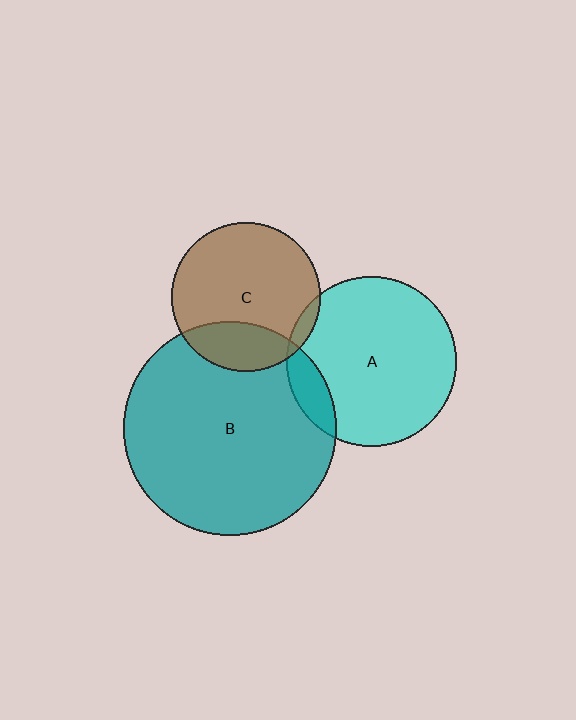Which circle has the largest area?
Circle B (teal).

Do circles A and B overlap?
Yes.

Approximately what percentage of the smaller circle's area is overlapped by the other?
Approximately 10%.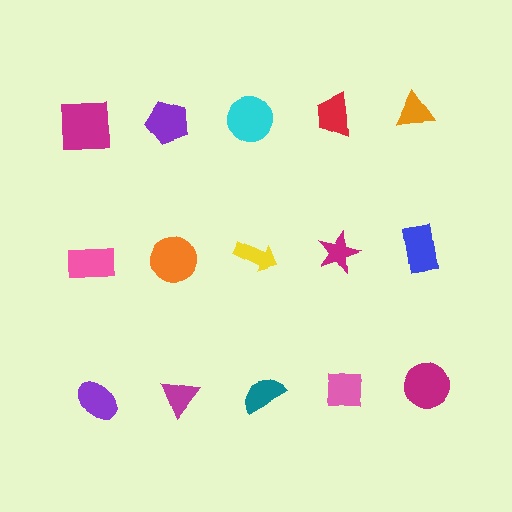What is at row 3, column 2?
A magenta triangle.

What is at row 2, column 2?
An orange circle.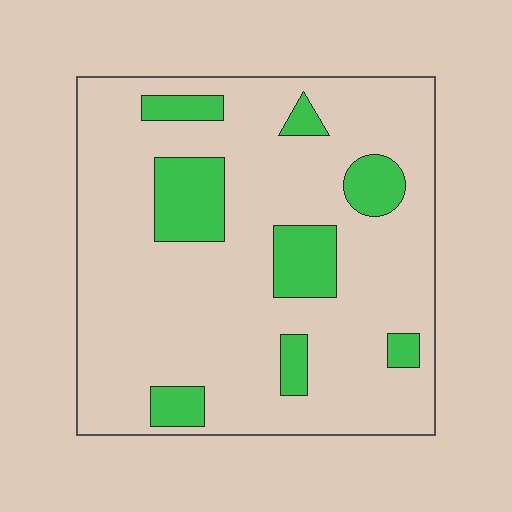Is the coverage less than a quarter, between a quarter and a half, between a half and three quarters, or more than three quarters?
Less than a quarter.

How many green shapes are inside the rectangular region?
8.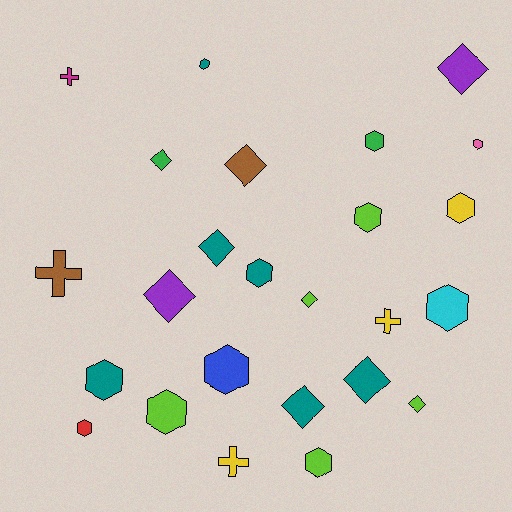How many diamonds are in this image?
There are 9 diamonds.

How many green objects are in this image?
There are 2 green objects.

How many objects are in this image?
There are 25 objects.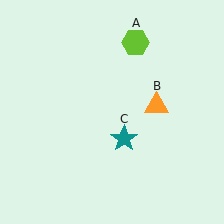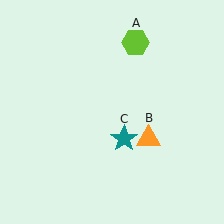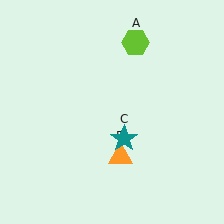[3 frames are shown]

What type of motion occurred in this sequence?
The orange triangle (object B) rotated clockwise around the center of the scene.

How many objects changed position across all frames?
1 object changed position: orange triangle (object B).